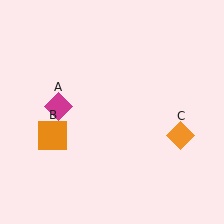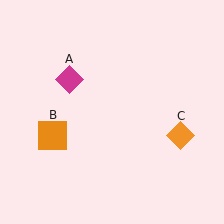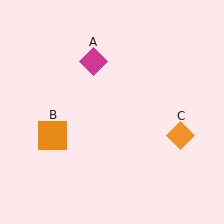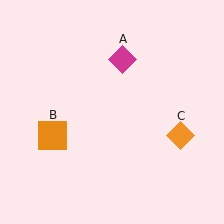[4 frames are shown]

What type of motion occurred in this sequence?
The magenta diamond (object A) rotated clockwise around the center of the scene.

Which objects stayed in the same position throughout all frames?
Orange square (object B) and orange diamond (object C) remained stationary.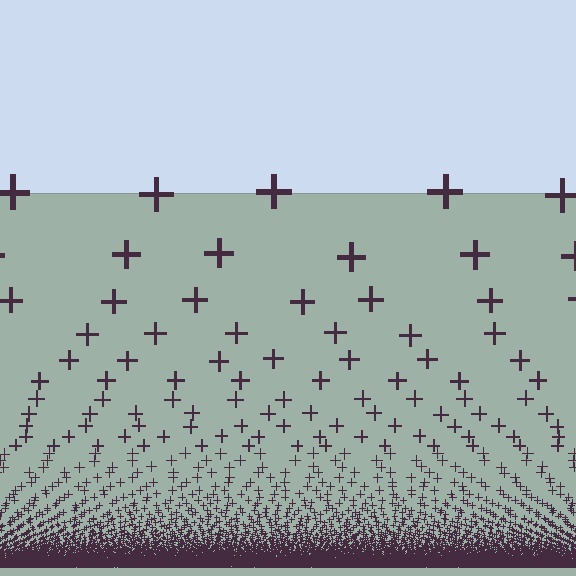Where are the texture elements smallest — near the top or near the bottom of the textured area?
Near the bottom.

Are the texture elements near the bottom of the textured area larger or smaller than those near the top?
Smaller. The gradient is inverted — elements near the bottom are smaller and denser.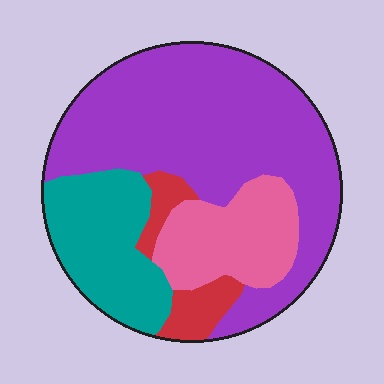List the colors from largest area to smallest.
From largest to smallest: purple, teal, pink, red.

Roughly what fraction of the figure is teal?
Teal takes up about one fifth (1/5) of the figure.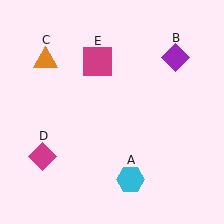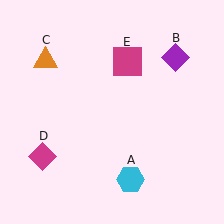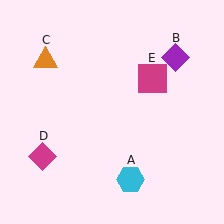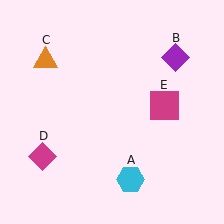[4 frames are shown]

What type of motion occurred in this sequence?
The magenta square (object E) rotated clockwise around the center of the scene.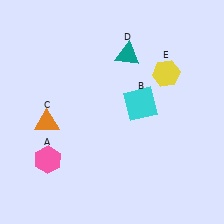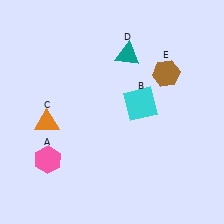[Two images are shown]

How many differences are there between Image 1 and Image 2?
There is 1 difference between the two images.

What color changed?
The hexagon (E) changed from yellow in Image 1 to brown in Image 2.